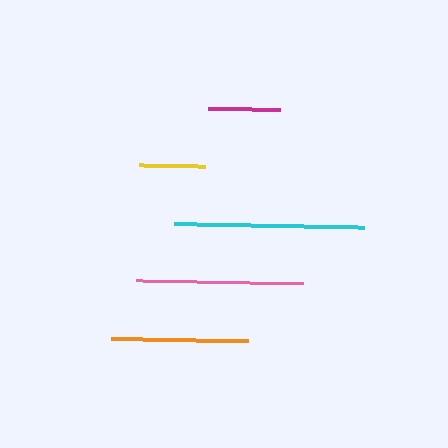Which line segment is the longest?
The cyan line is the longest at approximately 189 pixels.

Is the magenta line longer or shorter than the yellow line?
The magenta line is longer than the yellow line.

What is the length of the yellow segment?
The yellow segment is approximately 66 pixels long.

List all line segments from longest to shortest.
From longest to shortest: cyan, pink, orange, magenta, yellow.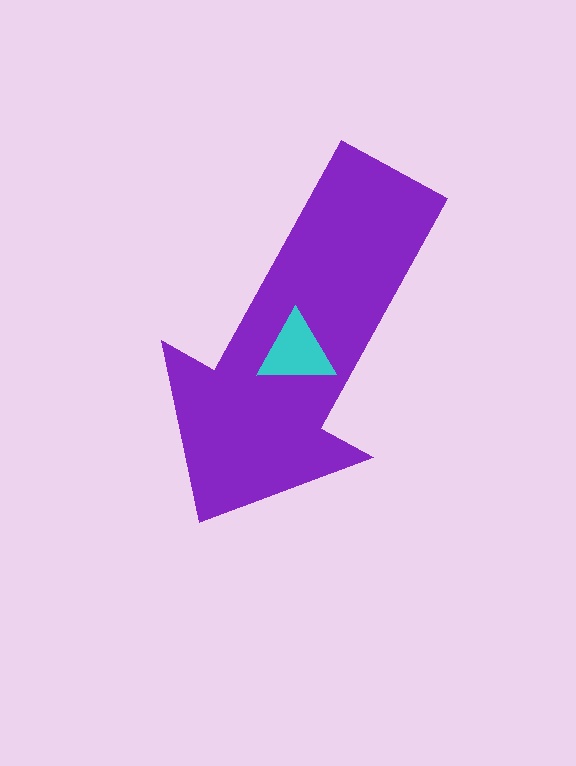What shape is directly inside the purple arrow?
The cyan triangle.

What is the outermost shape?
The purple arrow.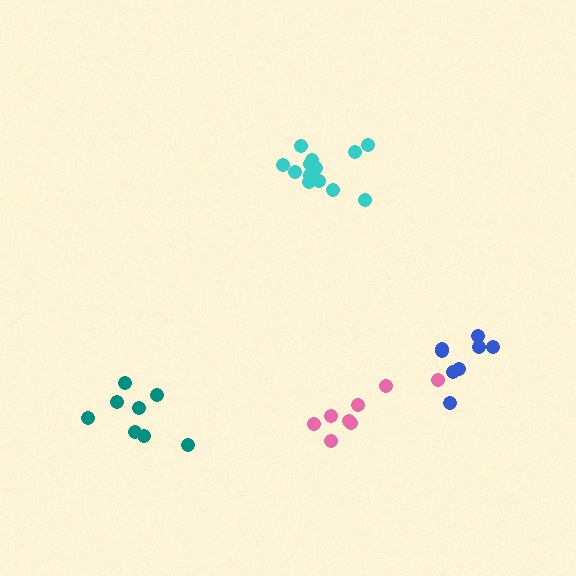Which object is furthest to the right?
The blue cluster is rightmost.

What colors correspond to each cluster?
The clusters are colored: pink, cyan, teal, blue.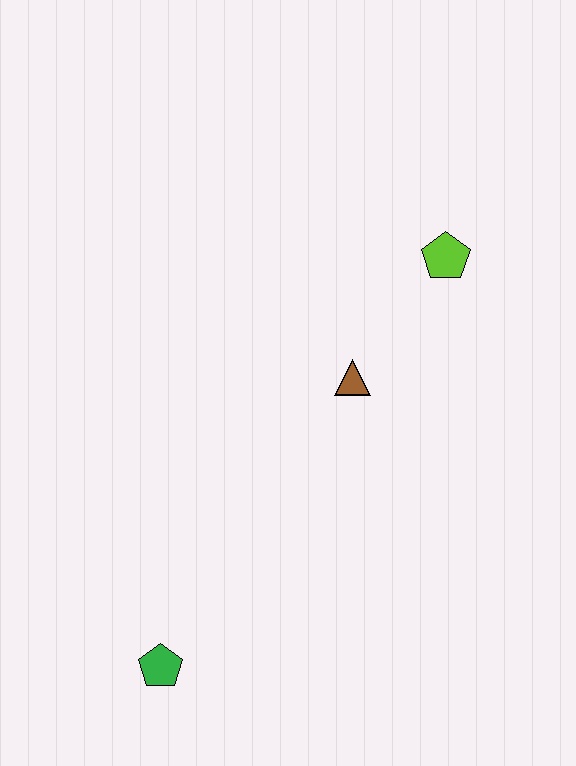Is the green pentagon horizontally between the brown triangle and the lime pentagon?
No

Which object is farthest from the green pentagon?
The lime pentagon is farthest from the green pentagon.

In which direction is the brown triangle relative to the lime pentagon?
The brown triangle is below the lime pentagon.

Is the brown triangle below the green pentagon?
No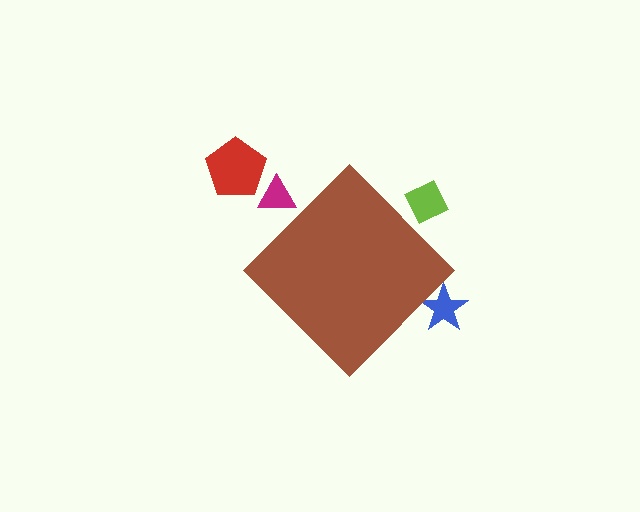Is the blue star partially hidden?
Yes, the blue star is partially hidden behind the brown diamond.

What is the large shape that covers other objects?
A brown diamond.